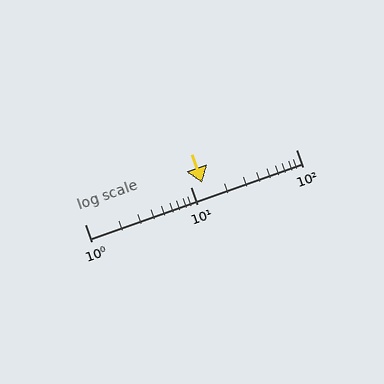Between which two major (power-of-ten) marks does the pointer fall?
The pointer is between 10 and 100.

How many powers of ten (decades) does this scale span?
The scale spans 2 decades, from 1 to 100.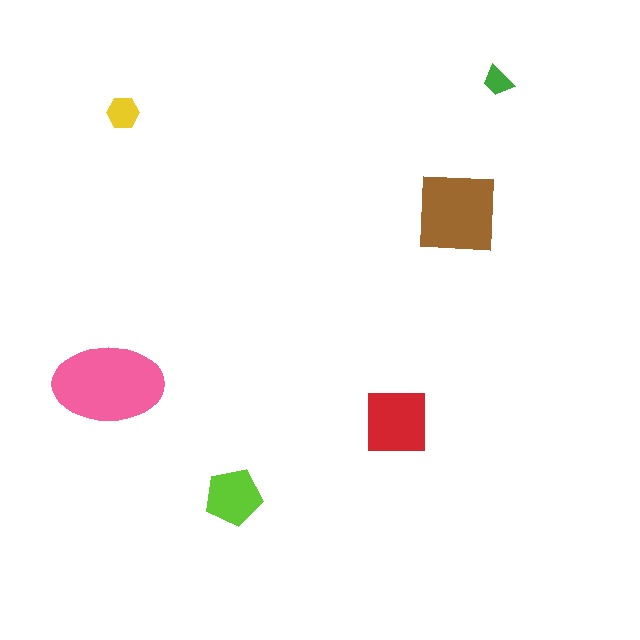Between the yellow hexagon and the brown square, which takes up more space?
The brown square.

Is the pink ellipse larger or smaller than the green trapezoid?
Larger.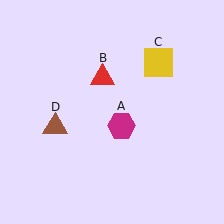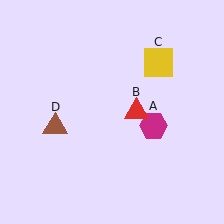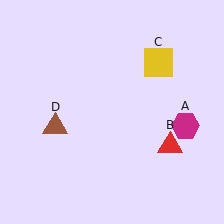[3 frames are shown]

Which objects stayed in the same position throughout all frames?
Yellow square (object C) and brown triangle (object D) remained stationary.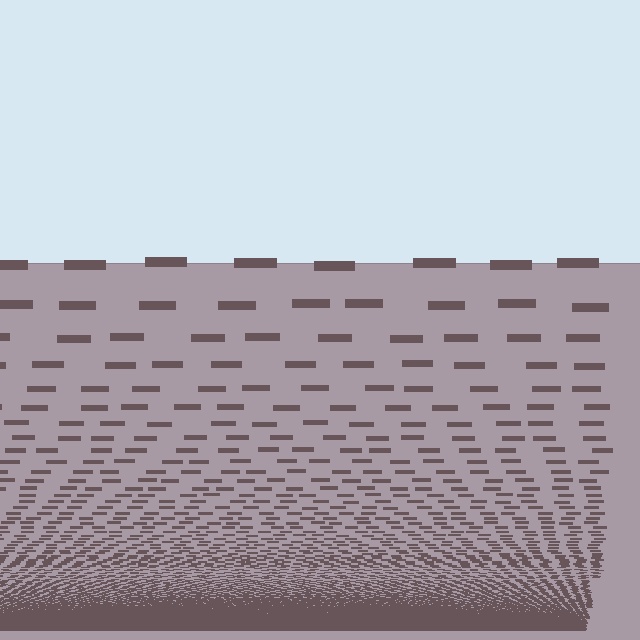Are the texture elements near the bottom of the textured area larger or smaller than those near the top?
Smaller. The gradient is inverted — elements near the bottom are smaller and denser.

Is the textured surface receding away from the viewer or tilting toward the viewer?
The surface appears to tilt toward the viewer. Texture elements get larger and sparser toward the top.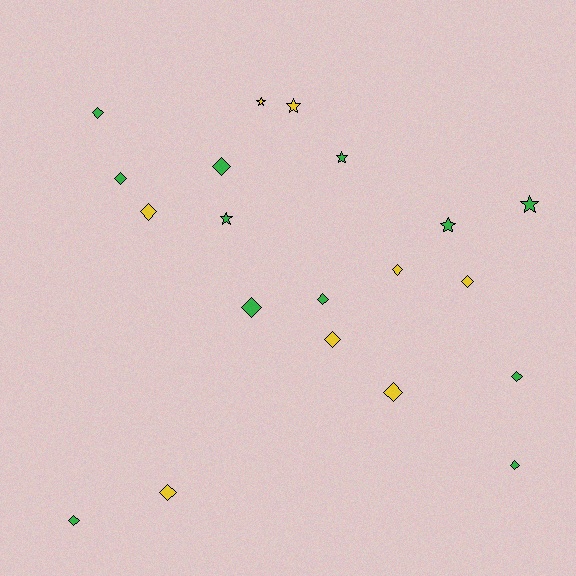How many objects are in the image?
There are 20 objects.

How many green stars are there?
There are 4 green stars.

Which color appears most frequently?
Green, with 12 objects.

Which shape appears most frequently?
Diamond, with 14 objects.